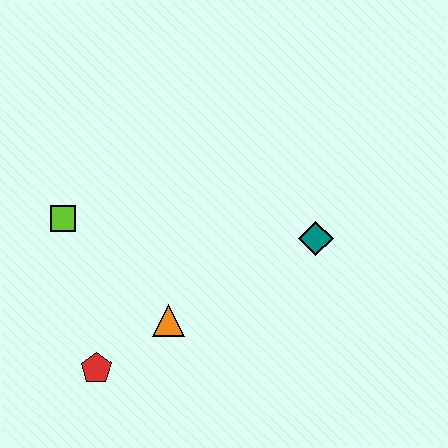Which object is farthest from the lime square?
The teal diamond is farthest from the lime square.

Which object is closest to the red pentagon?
The orange triangle is closest to the red pentagon.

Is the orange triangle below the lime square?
Yes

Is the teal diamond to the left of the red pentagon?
No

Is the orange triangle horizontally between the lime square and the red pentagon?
No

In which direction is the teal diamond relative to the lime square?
The teal diamond is to the right of the lime square.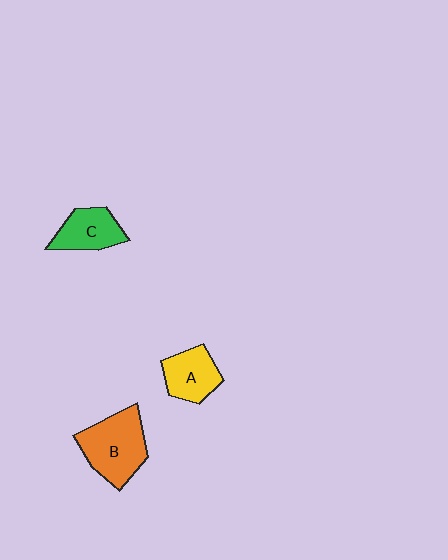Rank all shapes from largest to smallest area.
From largest to smallest: B (orange), A (yellow), C (green).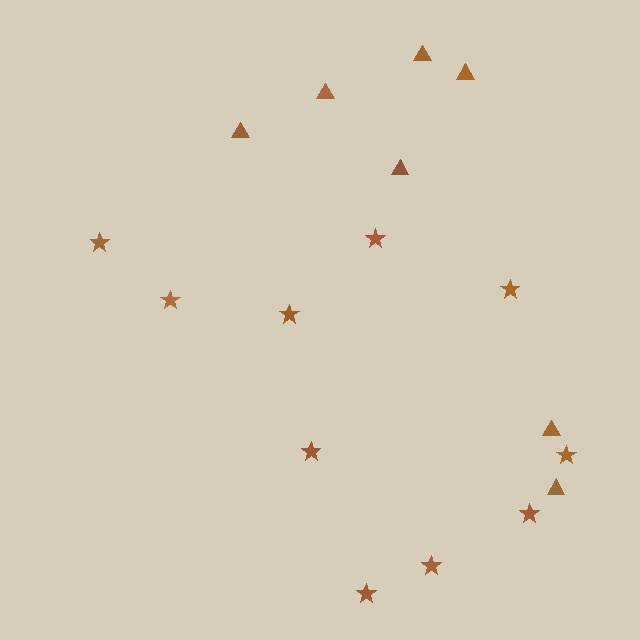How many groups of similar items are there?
There are 2 groups: one group of stars (10) and one group of triangles (7).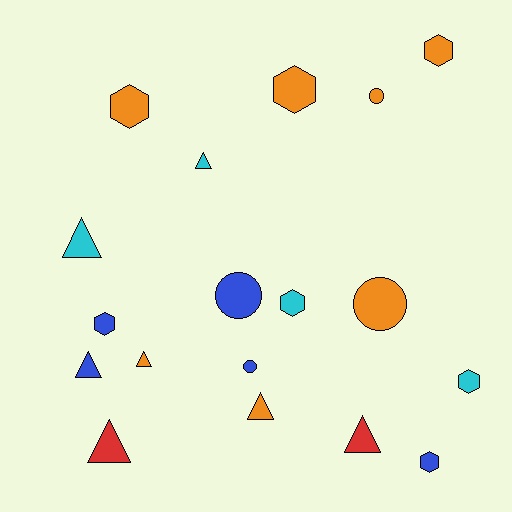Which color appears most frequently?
Orange, with 7 objects.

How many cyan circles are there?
There are no cyan circles.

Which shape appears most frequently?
Triangle, with 7 objects.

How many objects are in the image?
There are 18 objects.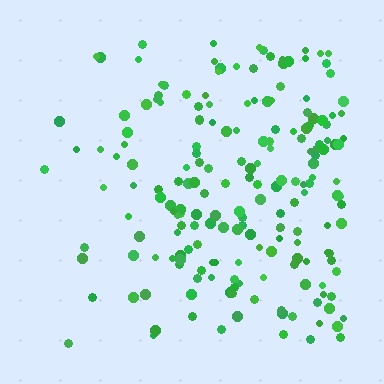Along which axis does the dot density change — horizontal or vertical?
Horizontal.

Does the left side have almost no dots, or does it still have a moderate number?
Still a moderate number, just noticeably fewer than the right.